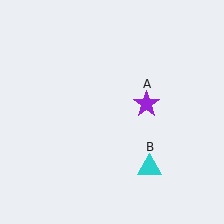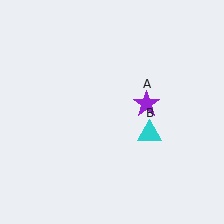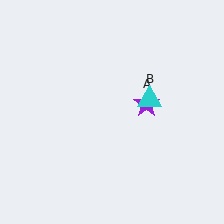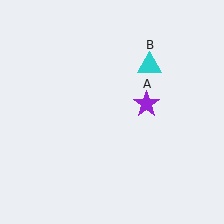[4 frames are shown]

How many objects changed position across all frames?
1 object changed position: cyan triangle (object B).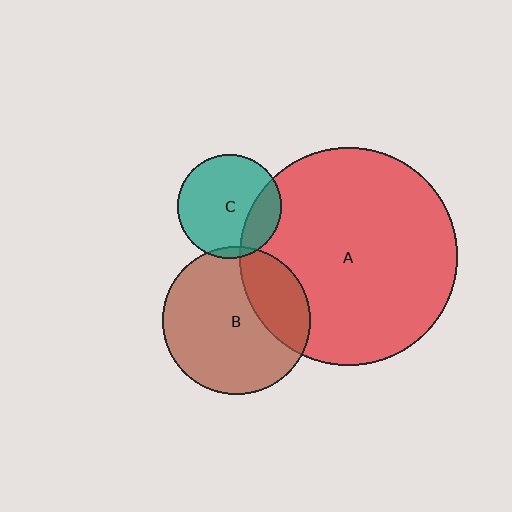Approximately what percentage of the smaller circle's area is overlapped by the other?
Approximately 5%.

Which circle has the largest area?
Circle A (red).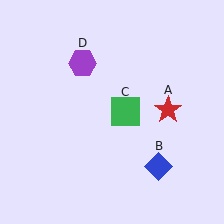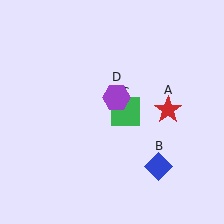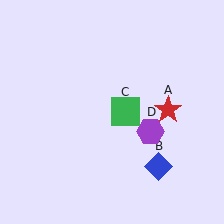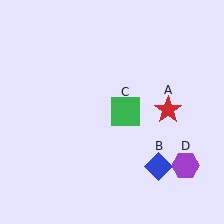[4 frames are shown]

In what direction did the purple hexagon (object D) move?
The purple hexagon (object D) moved down and to the right.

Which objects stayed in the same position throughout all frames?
Red star (object A) and blue diamond (object B) and green square (object C) remained stationary.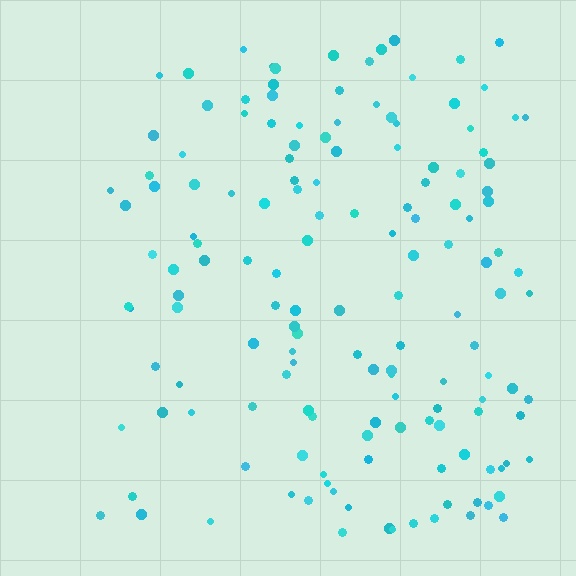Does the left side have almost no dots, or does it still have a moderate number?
Still a moderate number, just noticeably fewer than the right.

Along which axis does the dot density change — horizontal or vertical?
Horizontal.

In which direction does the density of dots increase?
From left to right, with the right side densest.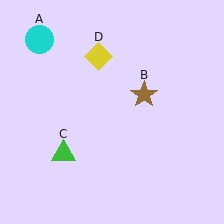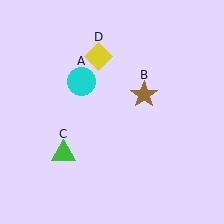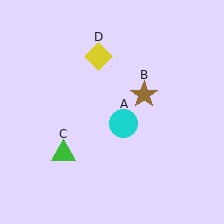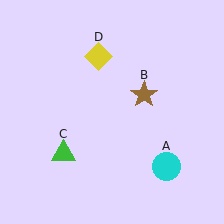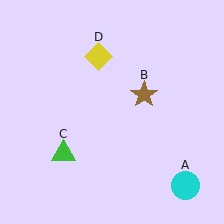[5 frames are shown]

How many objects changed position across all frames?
1 object changed position: cyan circle (object A).